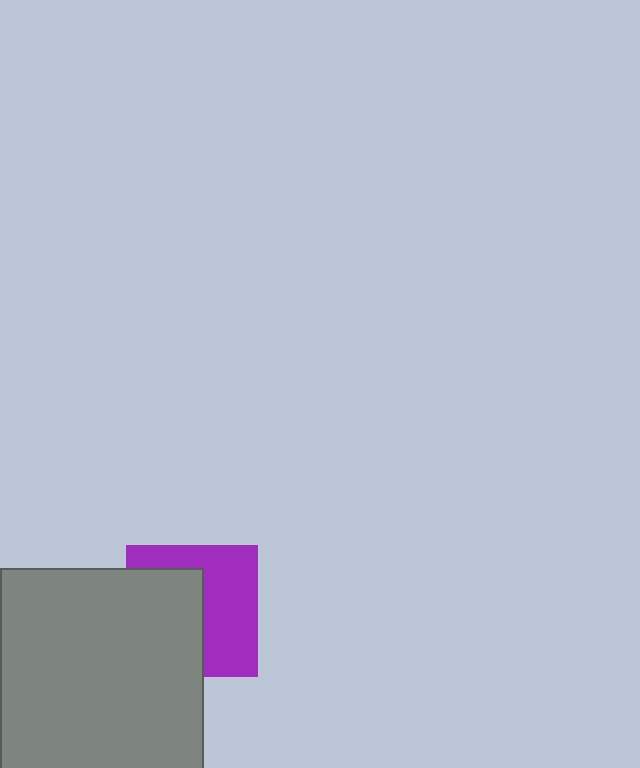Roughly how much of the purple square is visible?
About half of it is visible (roughly 51%).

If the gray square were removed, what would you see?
You would see the complete purple square.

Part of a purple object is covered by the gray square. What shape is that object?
It is a square.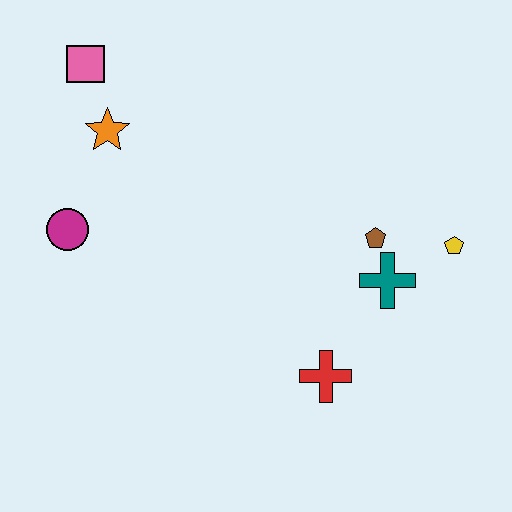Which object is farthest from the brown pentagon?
The pink square is farthest from the brown pentagon.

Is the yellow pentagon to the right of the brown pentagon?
Yes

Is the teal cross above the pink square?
No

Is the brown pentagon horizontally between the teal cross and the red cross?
Yes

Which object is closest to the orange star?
The pink square is closest to the orange star.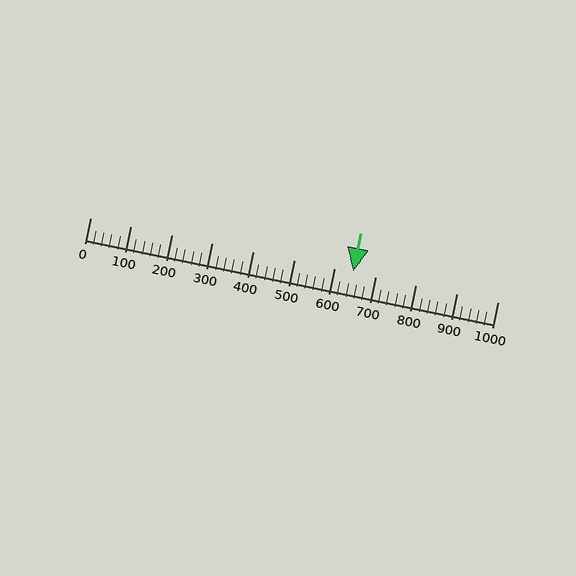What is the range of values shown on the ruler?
The ruler shows values from 0 to 1000.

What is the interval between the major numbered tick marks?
The major tick marks are spaced 100 units apart.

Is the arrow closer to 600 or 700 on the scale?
The arrow is closer to 600.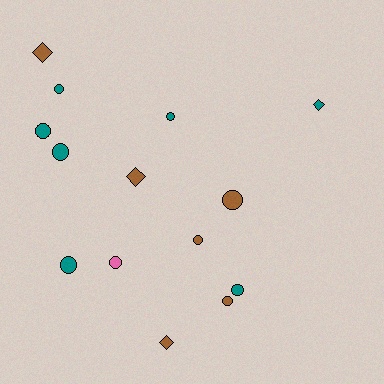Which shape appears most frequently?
Circle, with 10 objects.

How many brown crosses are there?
There are no brown crosses.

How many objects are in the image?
There are 14 objects.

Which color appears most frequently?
Teal, with 7 objects.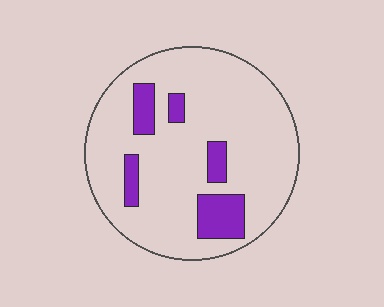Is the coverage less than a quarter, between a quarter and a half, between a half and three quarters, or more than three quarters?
Less than a quarter.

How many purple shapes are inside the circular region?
5.